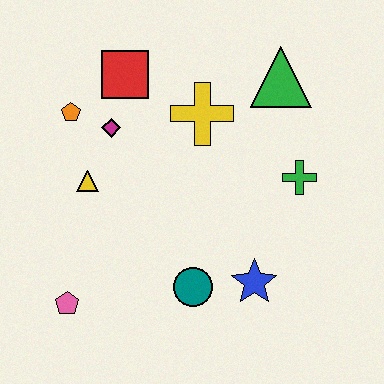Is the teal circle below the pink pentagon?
No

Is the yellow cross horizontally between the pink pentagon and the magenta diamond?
No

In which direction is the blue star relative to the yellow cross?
The blue star is below the yellow cross.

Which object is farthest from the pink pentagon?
The green triangle is farthest from the pink pentagon.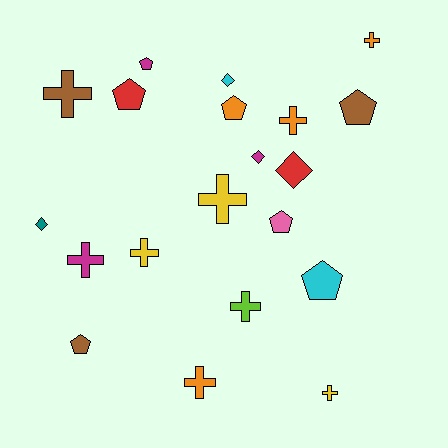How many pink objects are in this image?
There is 1 pink object.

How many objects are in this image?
There are 20 objects.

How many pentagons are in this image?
There are 7 pentagons.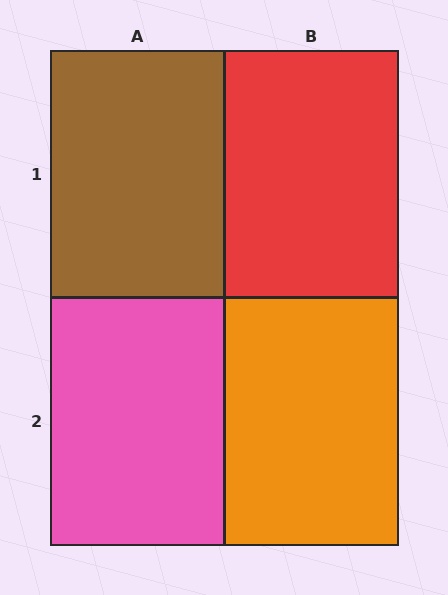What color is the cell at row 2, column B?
Orange.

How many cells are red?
1 cell is red.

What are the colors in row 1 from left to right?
Brown, red.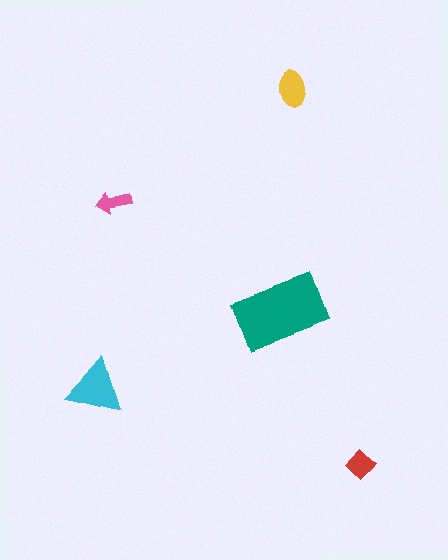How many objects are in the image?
There are 5 objects in the image.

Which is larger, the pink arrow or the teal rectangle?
The teal rectangle.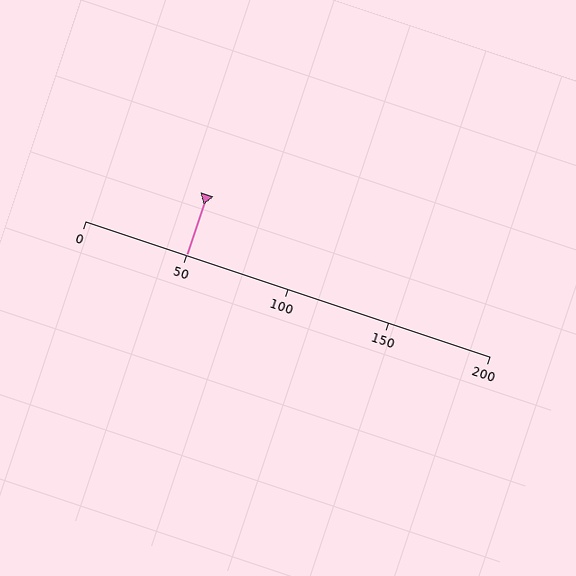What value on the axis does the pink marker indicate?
The marker indicates approximately 50.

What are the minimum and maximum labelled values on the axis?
The axis runs from 0 to 200.